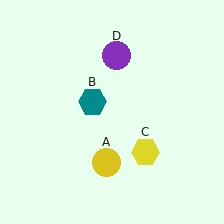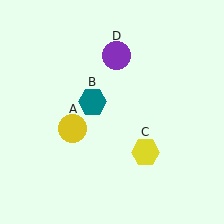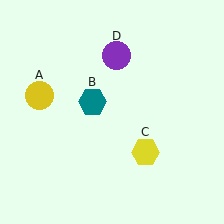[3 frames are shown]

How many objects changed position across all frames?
1 object changed position: yellow circle (object A).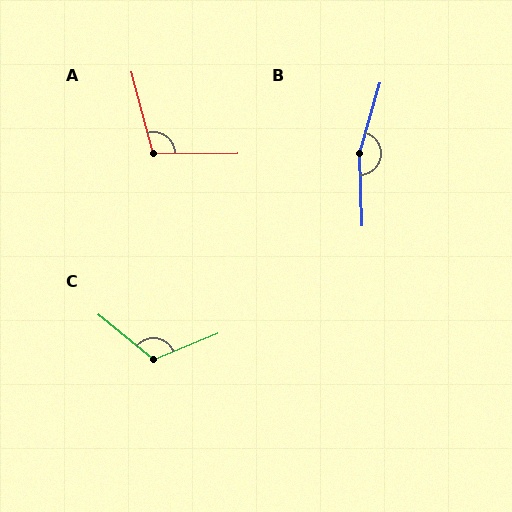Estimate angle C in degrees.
Approximately 119 degrees.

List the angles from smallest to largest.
A (105°), C (119°), B (162°).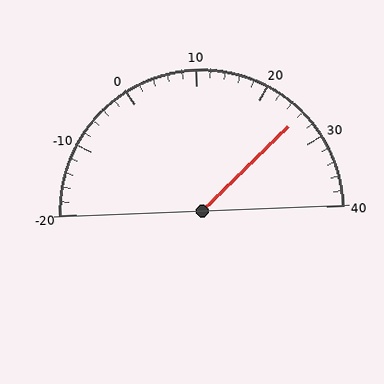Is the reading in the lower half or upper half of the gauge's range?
The reading is in the upper half of the range (-20 to 40).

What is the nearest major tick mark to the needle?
The nearest major tick mark is 30.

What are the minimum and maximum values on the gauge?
The gauge ranges from -20 to 40.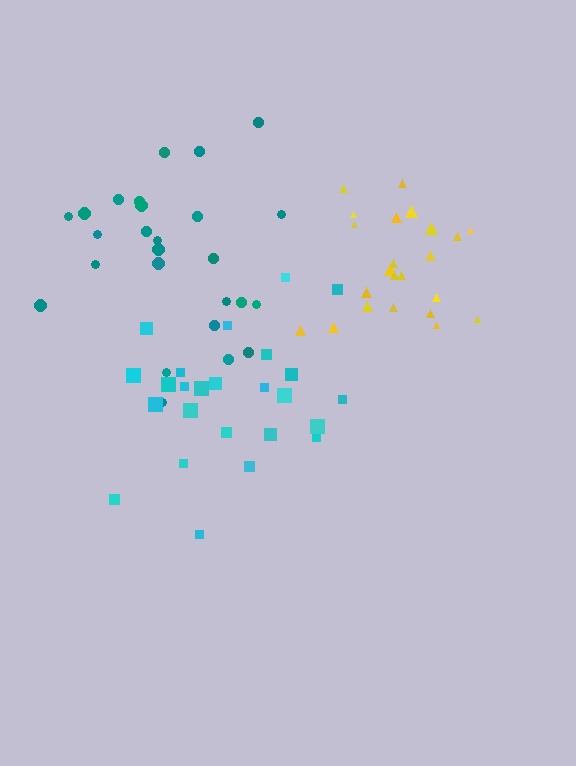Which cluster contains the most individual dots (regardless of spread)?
Teal (27).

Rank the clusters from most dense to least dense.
yellow, teal, cyan.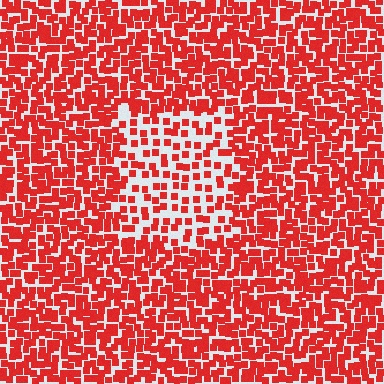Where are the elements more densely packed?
The elements are more densely packed outside the rectangle boundary.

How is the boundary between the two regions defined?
The boundary is defined by a change in element density (approximately 2.0x ratio). All elements are the same color, size, and shape.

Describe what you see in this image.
The image contains small red elements arranged at two different densities. A rectangle-shaped region is visible where the elements are less densely packed than the surrounding area.